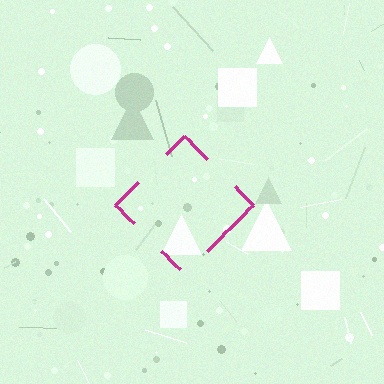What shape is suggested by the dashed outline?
The dashed outline suggests a diamond.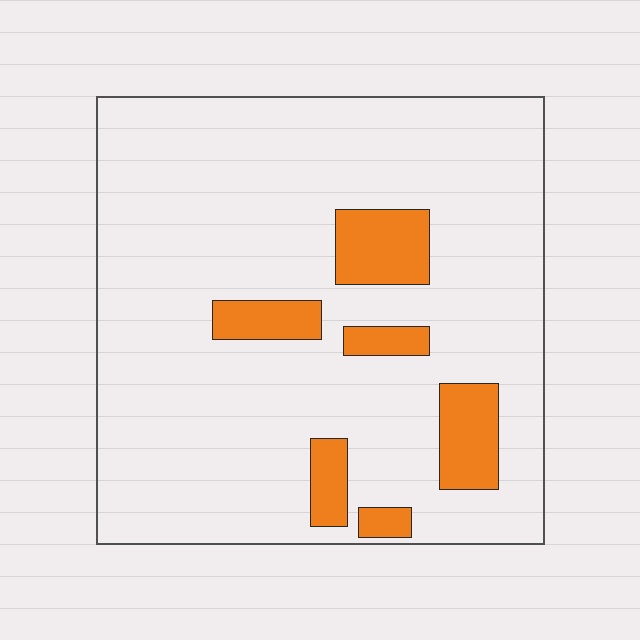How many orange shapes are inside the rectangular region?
6.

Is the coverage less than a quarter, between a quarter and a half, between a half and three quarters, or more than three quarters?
Less than a quarter.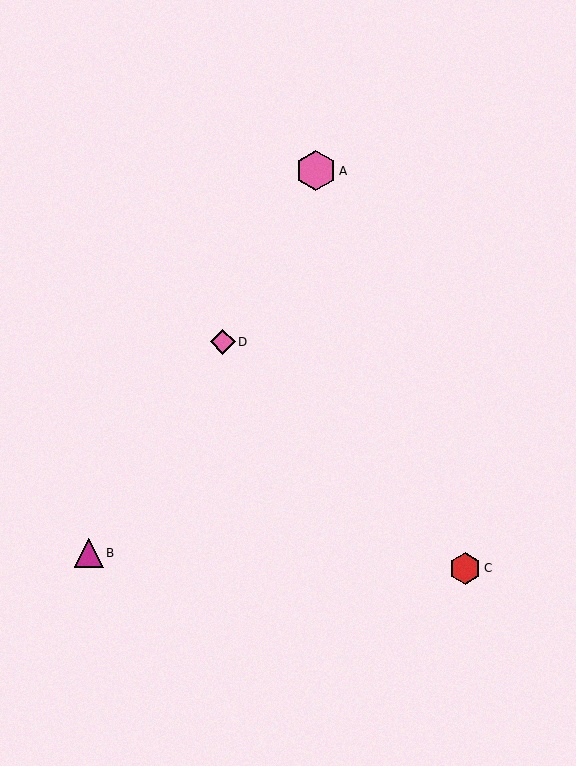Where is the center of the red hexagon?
The center of the red hexagon is at (465, 568).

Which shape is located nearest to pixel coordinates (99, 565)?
The magenta triangle (labeled B) at (89, 553) is nearest to that location.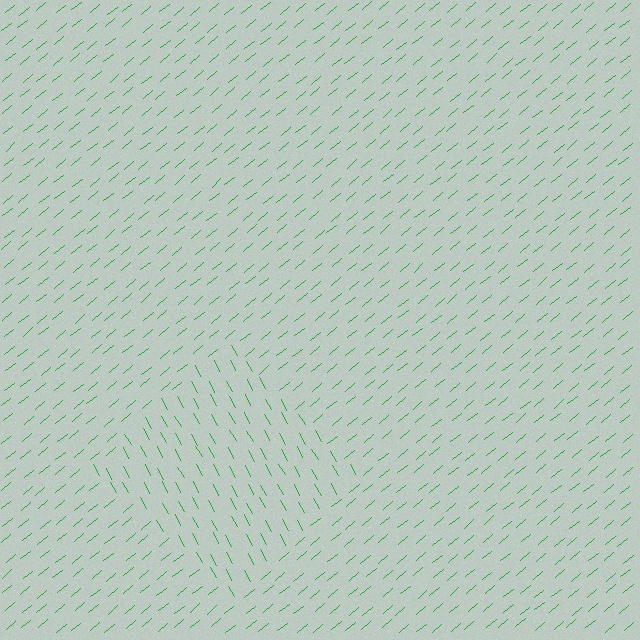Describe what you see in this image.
The image is filled with small green line segments. A diamond region in the image has lines oriented differently from the surrounding lines, creating a visible texture boundary.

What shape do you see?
I see a diamond.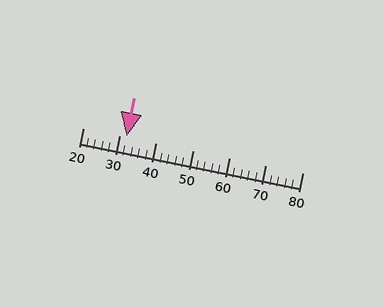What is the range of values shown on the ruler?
The ruler shows values from 20 to 80.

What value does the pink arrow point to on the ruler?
The pink arrow points to approximately 32.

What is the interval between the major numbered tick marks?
The major tick marks are spaced 10 units apart.